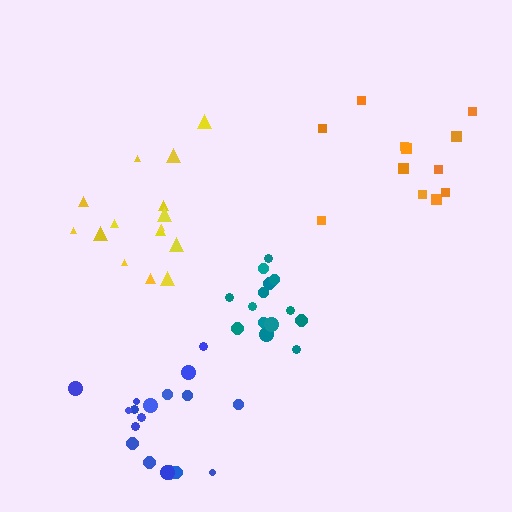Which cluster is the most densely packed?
Teal.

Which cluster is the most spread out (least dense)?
Blue.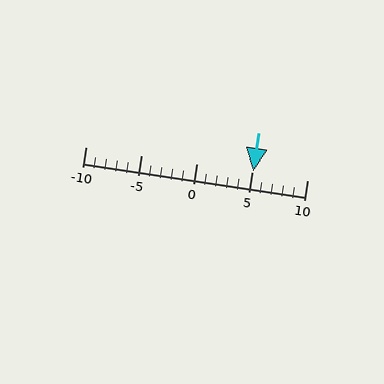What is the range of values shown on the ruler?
The ruler shows values from -10 to 10.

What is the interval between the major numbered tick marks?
The major tick marks are spaced 5 units apart.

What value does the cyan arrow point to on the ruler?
The cyan arrow points to approximately 5.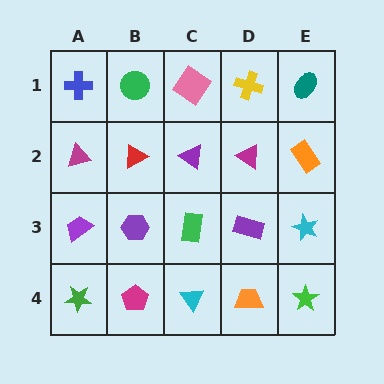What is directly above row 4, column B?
A purple hexagon.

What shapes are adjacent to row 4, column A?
A purple trapezoid (row 3, column A), a magenta pentagon (row 4, column B).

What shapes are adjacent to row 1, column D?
A magenta triangle (row 2, column D), a pink diamond (row 1, column C), a teal ellipse (row 1, column E).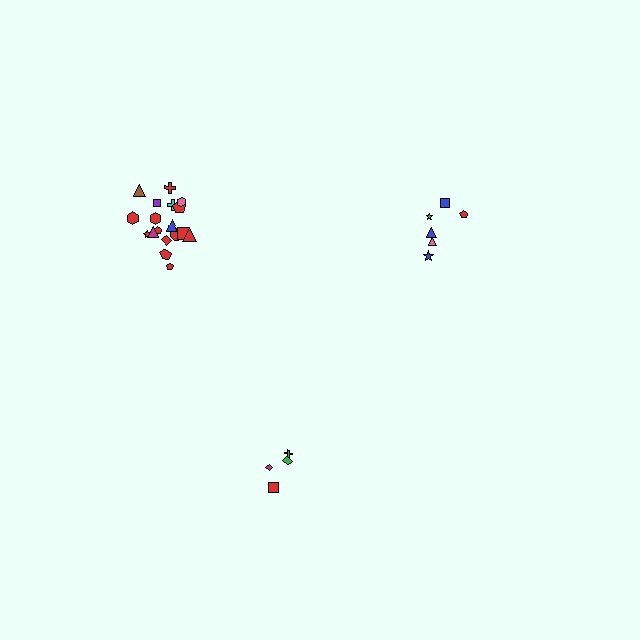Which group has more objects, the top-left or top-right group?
The top-left group.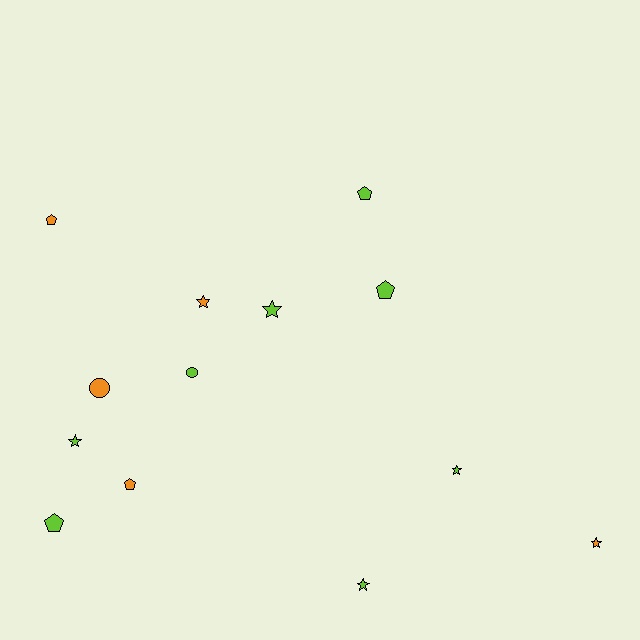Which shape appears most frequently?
Star, with 6 objects.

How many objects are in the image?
There are 13 objects.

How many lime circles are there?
There is 1 lime circle.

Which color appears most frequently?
Lime, with 8 objects.